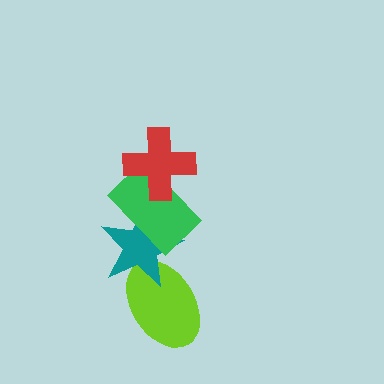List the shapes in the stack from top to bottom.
From top to bottom: the red cross, the green rectangle, the teal star, the lime ellipse.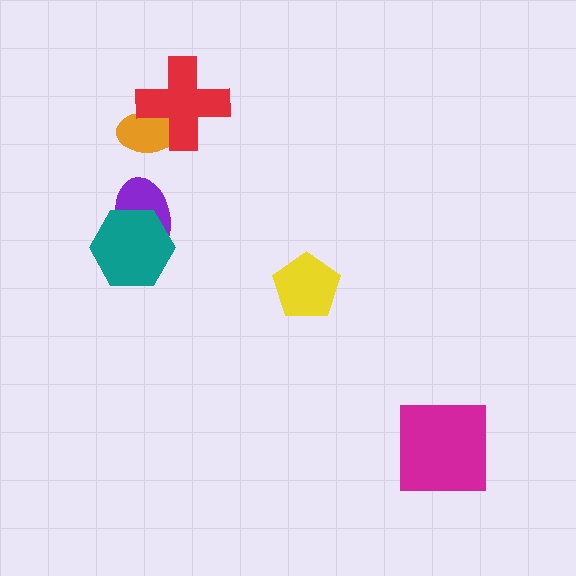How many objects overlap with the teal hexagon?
1 object overlaps with the teal hexagon.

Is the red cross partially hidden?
No, no other shape covers it.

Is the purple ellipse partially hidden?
Yes, it is partially covered by another shape.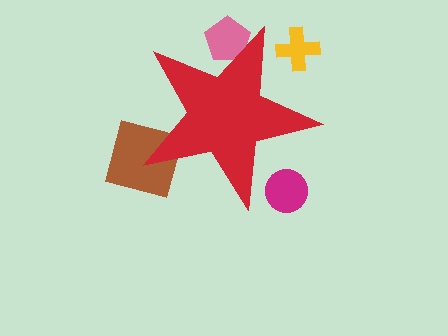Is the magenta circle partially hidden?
Yes, the magenta circle is partially hidden behind the red star.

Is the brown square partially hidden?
Yes, the brown square is partially hidden behind the red star.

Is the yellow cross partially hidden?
Yes, the yellow cross is partially hidden behind the red star.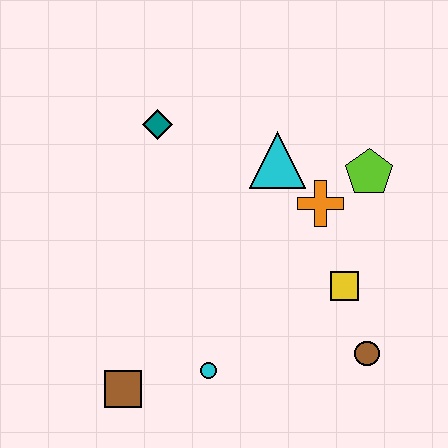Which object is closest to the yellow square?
The brown circle is closest to the yellow square.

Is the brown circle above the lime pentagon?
No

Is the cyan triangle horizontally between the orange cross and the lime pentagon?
No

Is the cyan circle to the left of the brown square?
No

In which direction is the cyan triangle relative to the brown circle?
The cyan triangle is above the brown circle.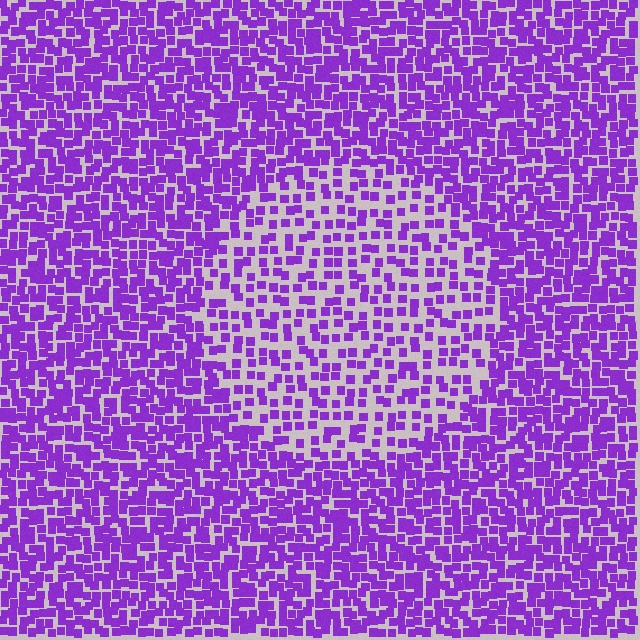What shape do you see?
I see a circle.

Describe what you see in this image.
The image contains small purple elements arranged at two different densities. A circle-shaped region is visible where the elements are less densely packed than the surrounding area.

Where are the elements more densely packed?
The elements are more densely packed outside the circle boundary.